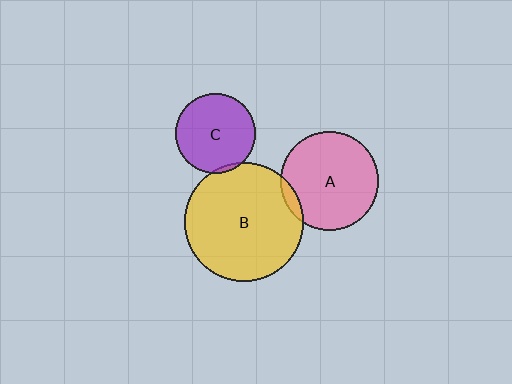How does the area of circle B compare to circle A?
Approximately 1.5 times.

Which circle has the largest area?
Circle B (yellow).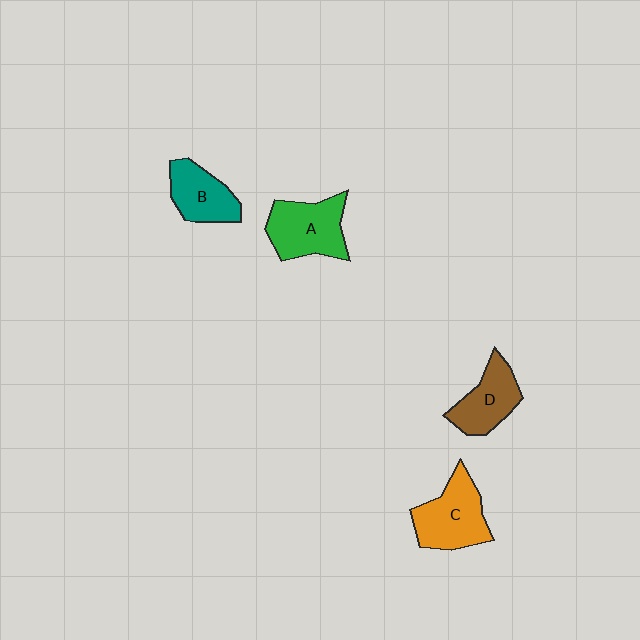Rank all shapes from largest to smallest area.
From largest to smallest: C (orange), A (green), D (brown), B (teal).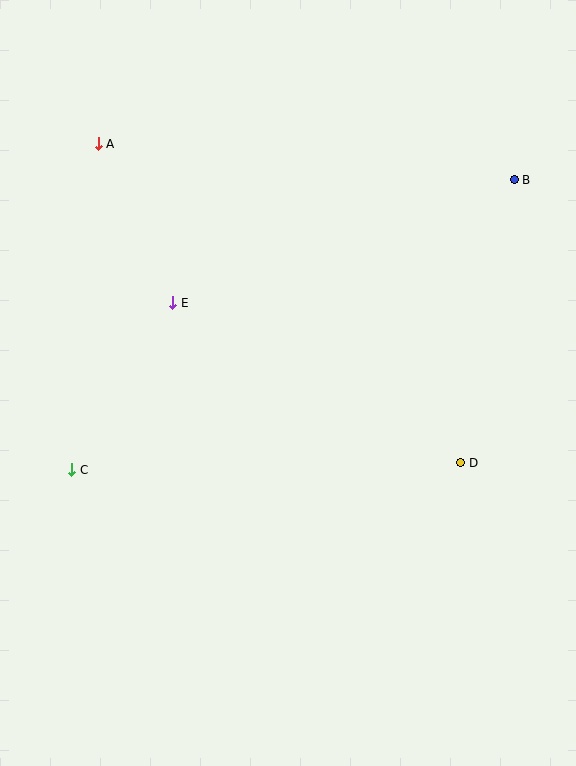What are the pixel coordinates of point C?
Point C is at (72, 470).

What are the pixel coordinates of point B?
Point B is at (514, 180).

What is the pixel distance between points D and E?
The distance between D and E is 330 pixels.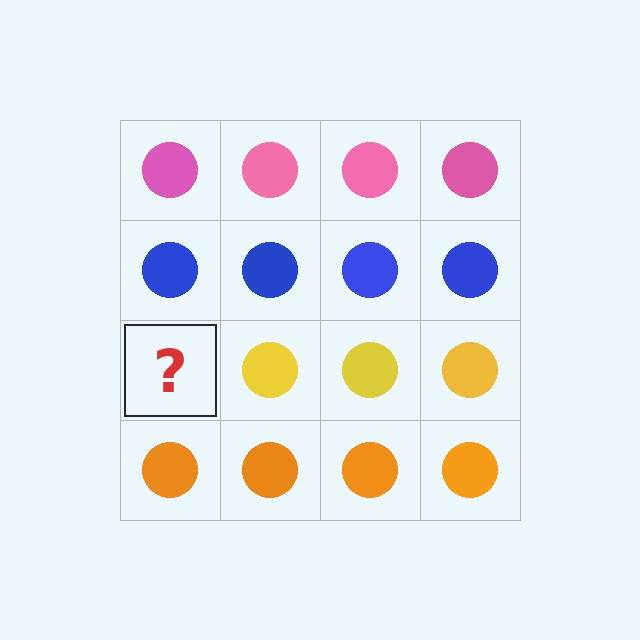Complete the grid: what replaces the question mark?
The question mark should be replaced with a yellow circle.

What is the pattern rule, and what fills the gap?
The rule is that each row has a consistent color. The gap should be filled with a yellow circle.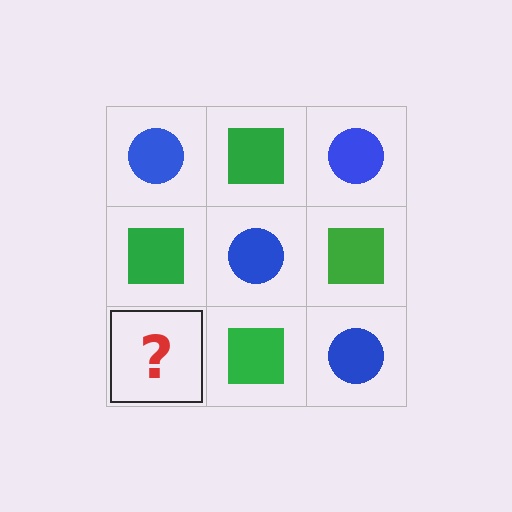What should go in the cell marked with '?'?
The missing cell should contain a blue circle.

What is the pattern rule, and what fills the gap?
The rule is that it alternates blue circle and green square in a checkerboard pattern. The gap should be filled with a blue circle.